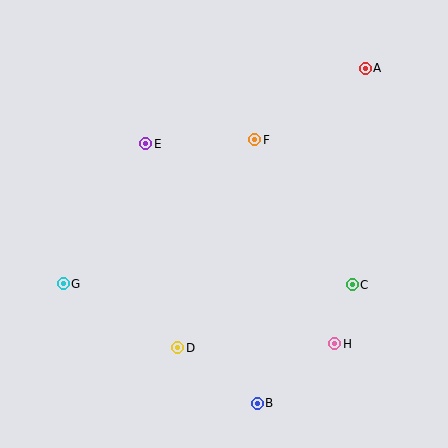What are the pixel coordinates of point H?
Point H is at (335, 344).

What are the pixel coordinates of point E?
Point E is at (146, 144).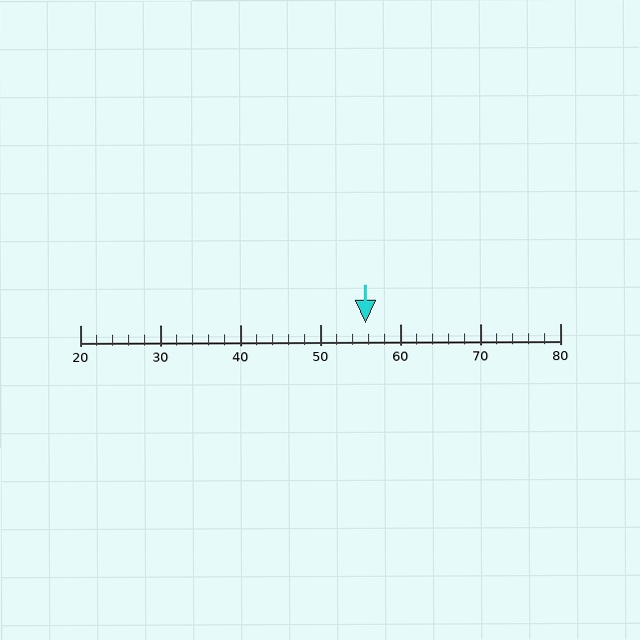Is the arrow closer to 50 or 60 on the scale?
The arrow is closer to 60.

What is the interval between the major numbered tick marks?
The major tick marks are spaced 10 units apart.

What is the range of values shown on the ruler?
The ruler shows values from 20 to 80.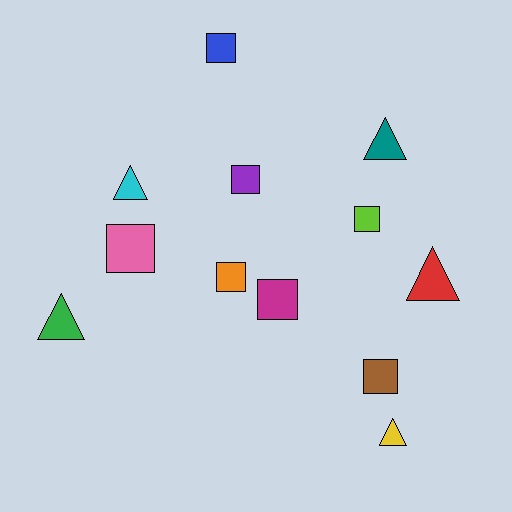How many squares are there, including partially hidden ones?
There are 7 squares.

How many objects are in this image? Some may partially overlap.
There are 12 objects.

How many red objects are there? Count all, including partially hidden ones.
There is 1 red object.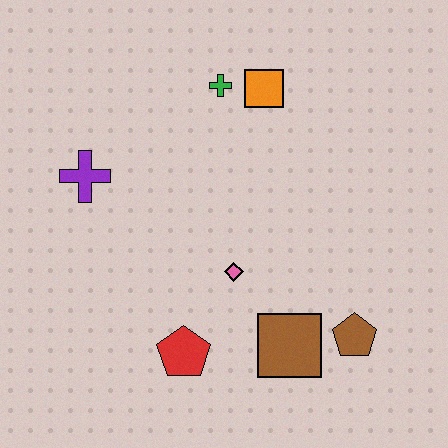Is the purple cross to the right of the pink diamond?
No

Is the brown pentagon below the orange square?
Yes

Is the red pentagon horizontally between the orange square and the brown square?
No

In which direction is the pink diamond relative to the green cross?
The pink diamond is below the green cross.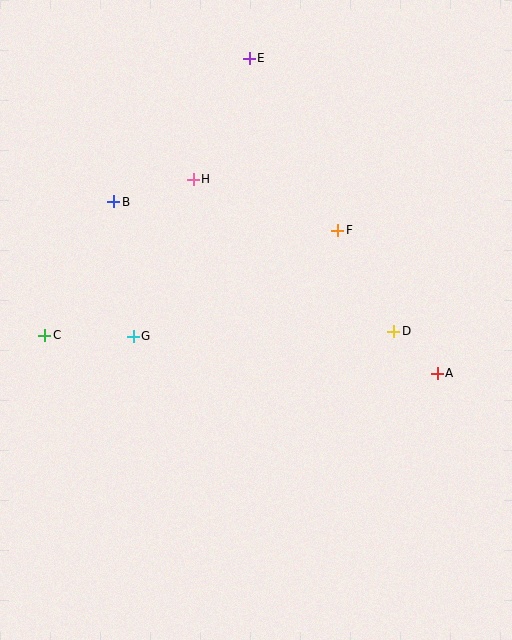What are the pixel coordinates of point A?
Point A is at (437, 373).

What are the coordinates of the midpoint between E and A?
The midpoint between E and A is at (343, 216).